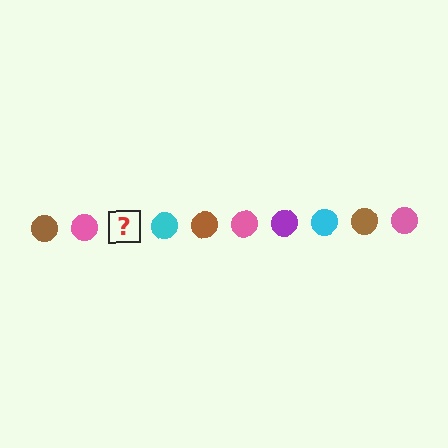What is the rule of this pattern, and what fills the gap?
The rule is that the pattern cycles through brown, pink, purple, cyan circles. The gap should be filled with a purple circle.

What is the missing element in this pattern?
The missing element is a purple circle.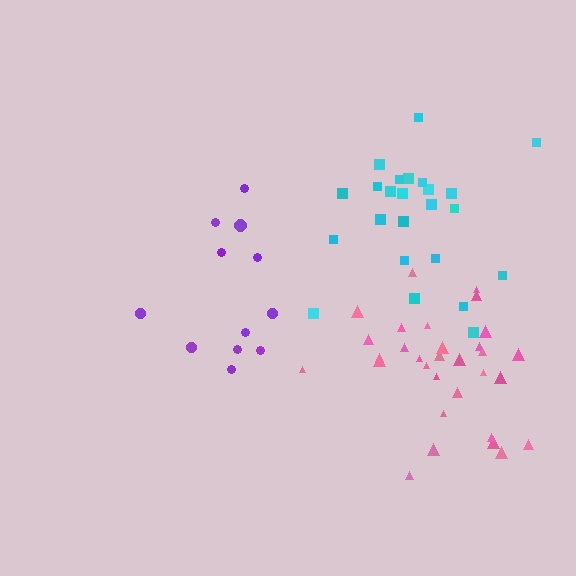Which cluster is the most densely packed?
Pink.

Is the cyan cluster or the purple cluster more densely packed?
Cyan.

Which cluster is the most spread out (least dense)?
Purple.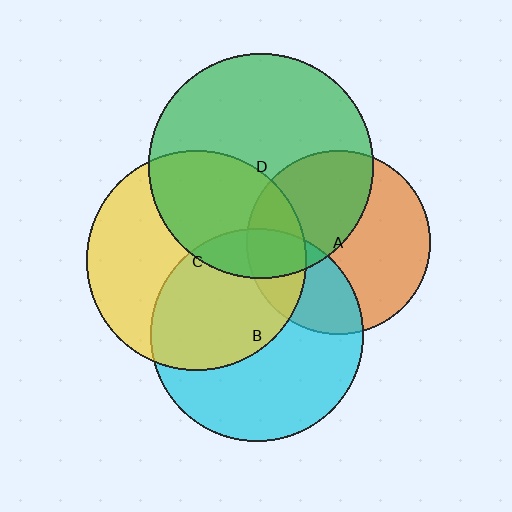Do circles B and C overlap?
Yes.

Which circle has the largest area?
Circle D (green).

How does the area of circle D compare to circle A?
Approximately 1.5 times.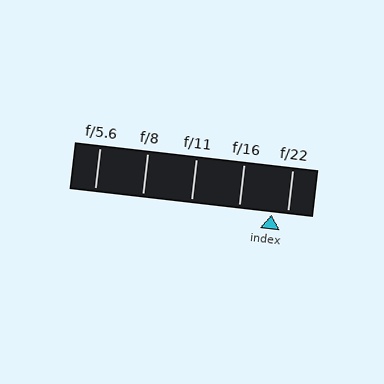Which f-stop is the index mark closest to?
The index mark is closest to f/22.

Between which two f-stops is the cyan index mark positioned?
The index mark is between f/16 and f/22.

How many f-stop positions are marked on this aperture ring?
There are 5 f-stop positions marked.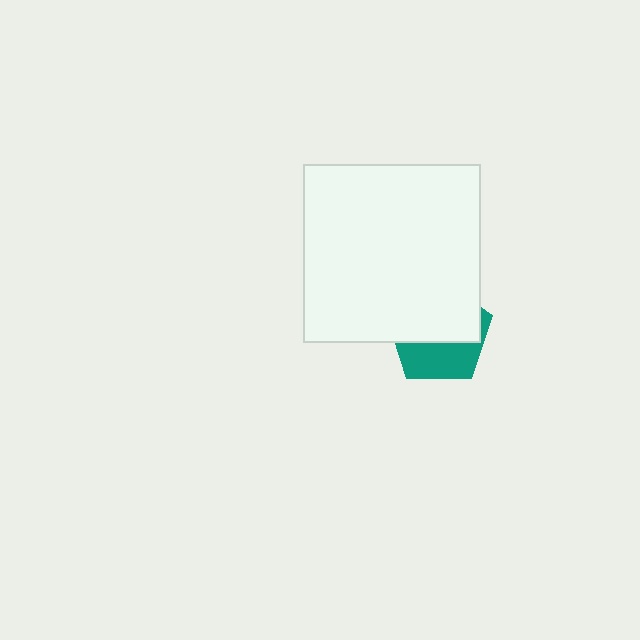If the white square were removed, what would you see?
You would see the complete teal pentagon.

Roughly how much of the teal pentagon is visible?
A small part of it is visible (roughly 40%).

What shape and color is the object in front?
The object in front is a white square.